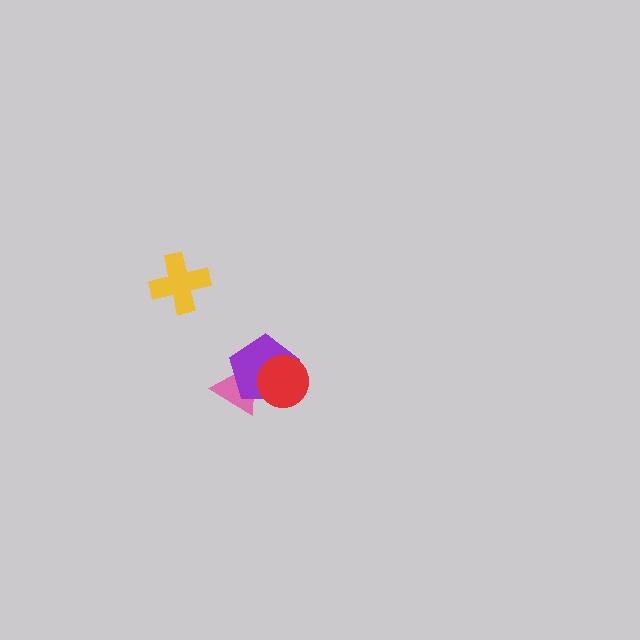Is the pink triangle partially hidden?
Yes, it is partially covered by another shape.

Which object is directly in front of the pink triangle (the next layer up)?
The purple pentagon is directly in front of the pink triangle.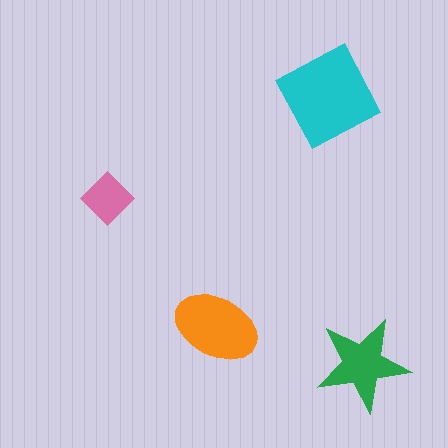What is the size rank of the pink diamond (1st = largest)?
4th.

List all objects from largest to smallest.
The cyan square, the orange ellipse, the green star, the pink diamond.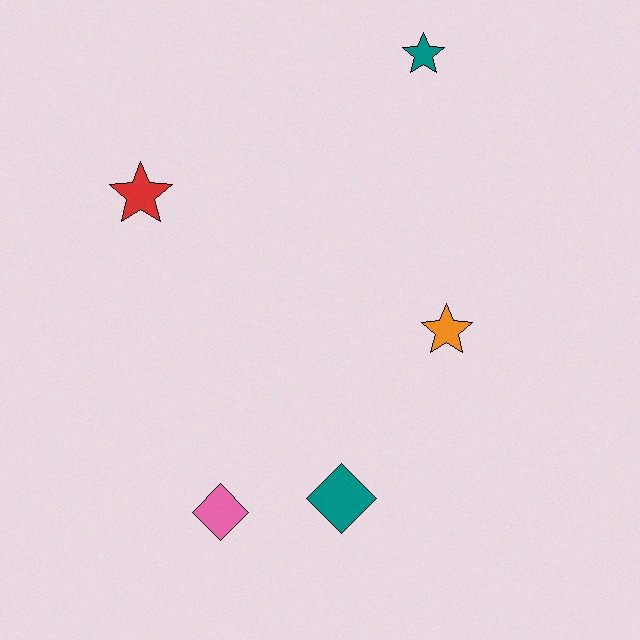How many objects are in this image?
There are 5 objects.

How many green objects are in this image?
There are no green objects.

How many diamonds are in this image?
There are 2 diamonds.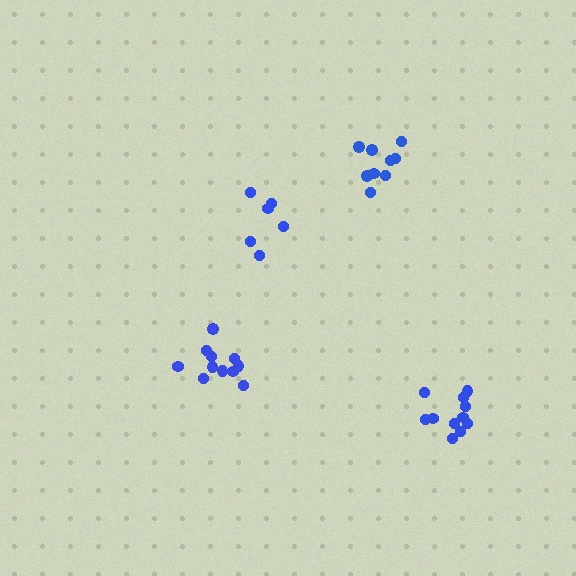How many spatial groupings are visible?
There are 4 spatial groupings.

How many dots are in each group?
Group 1: 6 dots, Group 2: 9 dots, Group 3: 11 dots, Group 4: 11 dots (37 total).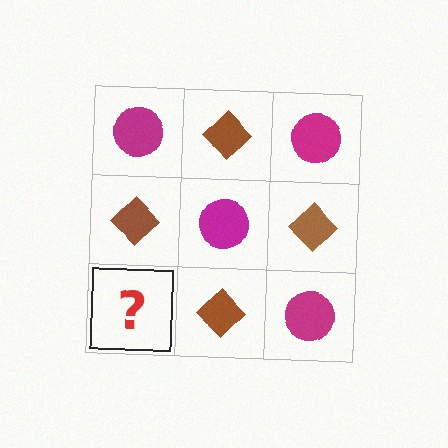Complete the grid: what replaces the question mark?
The question mark should be replaced with a magenta circle.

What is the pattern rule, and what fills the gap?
The rule is that it alternates magenta circle and brown diamond in a checkerboard pattern. The gap should be filled with a magenta circle.